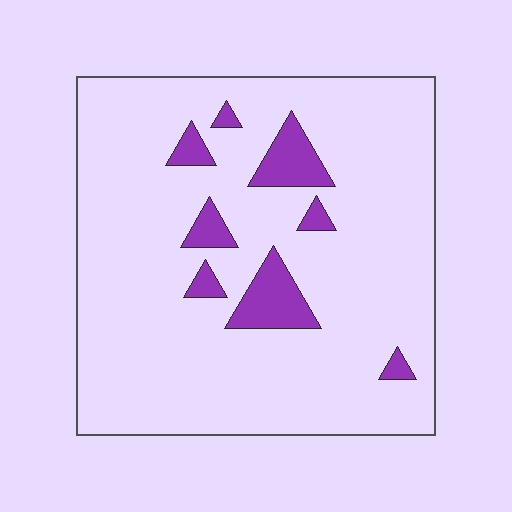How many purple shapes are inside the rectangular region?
8.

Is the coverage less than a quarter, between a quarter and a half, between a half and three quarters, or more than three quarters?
Less than a quarter.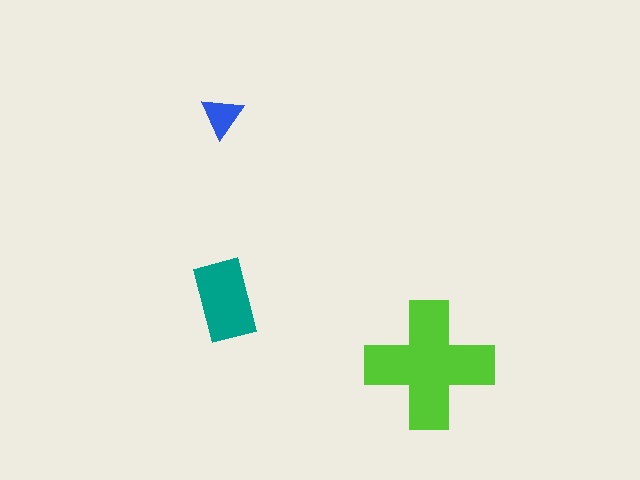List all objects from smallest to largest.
The blue triangle, the teal rectangle, the lime cross.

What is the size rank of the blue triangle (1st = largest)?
3rd.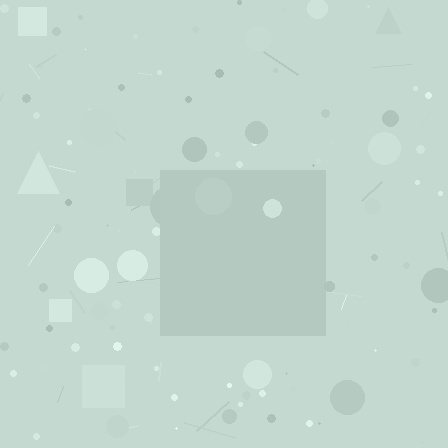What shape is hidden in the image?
A square is hidden in the image.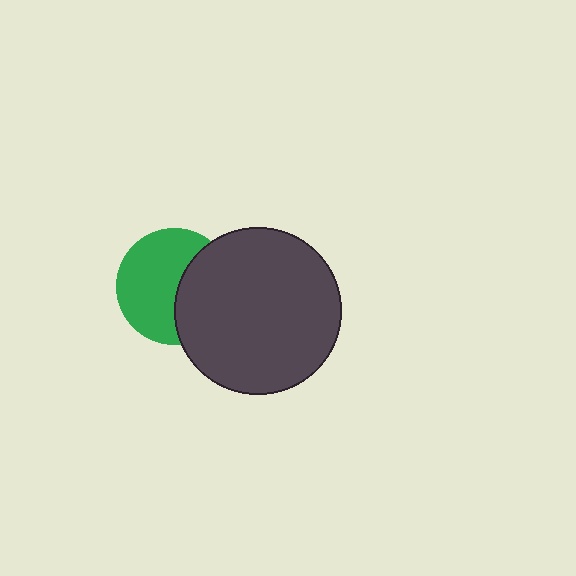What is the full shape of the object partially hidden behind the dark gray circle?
The partially hidden object is a green circle.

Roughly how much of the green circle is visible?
About half of it is visible (roughly 61%).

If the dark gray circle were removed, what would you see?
You would see the complete green circle.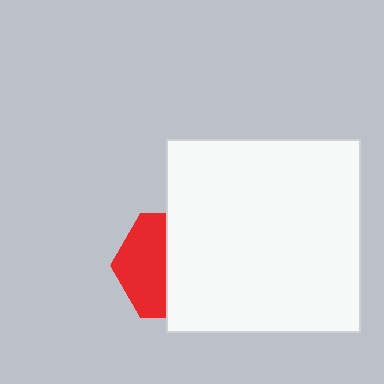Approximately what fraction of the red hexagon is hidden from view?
Roughly 56% of the red hexagon is hidden behind the white square.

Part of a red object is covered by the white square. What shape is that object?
It is a hexagon.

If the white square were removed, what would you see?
You would see the complete red hexagon.